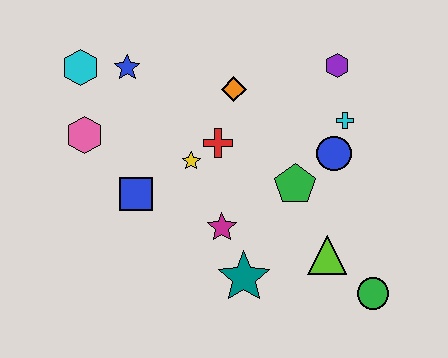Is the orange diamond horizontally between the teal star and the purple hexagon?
No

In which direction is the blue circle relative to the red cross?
The blue circle is to the right of the red cross.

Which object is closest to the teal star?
The magenta star is closest to the teal star.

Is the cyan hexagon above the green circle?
Yes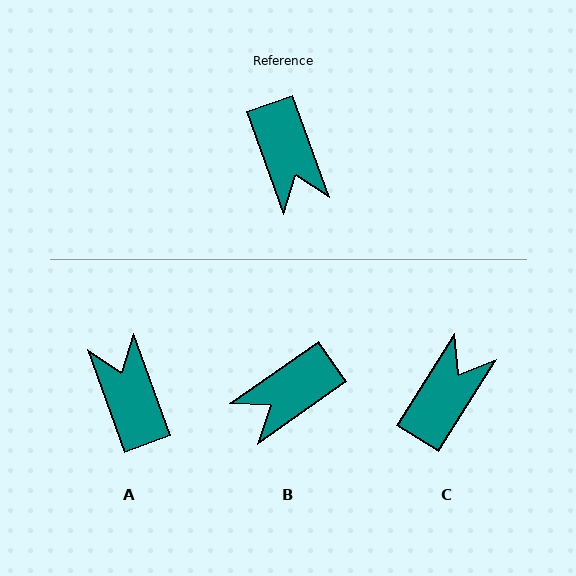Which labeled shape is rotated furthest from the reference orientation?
A, about 180 degrees away.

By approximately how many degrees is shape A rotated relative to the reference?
Approximately 180 degrees clockwise.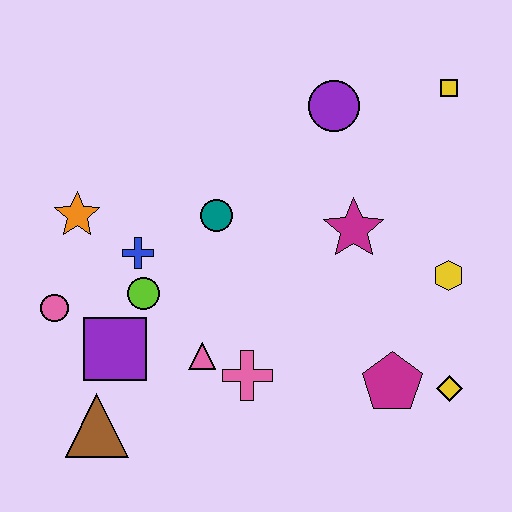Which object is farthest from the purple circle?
The brown triangle is farthest from the purple circle.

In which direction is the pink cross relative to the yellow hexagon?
The pink cross is to the left of the yellow hexagon.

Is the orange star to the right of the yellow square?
No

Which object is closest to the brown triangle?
The purple square is closest to the brown triangle.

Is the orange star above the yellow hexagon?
Yes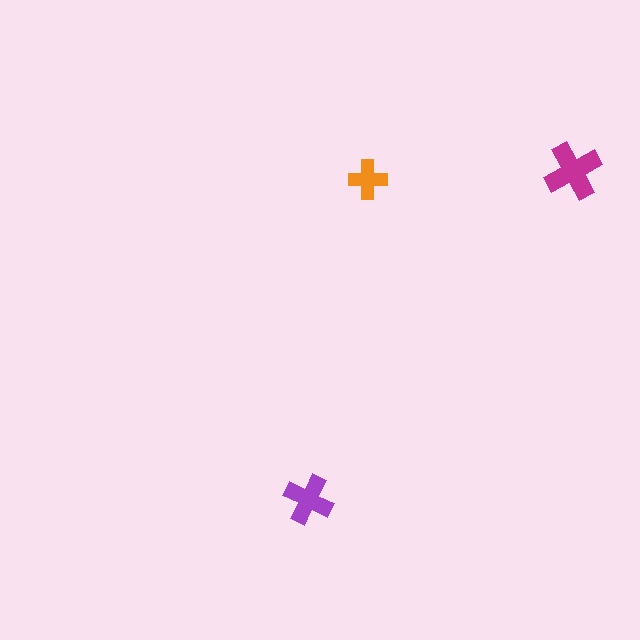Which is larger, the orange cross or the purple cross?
The purple one.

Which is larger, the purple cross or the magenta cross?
The magenta one.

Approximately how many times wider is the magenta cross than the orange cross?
About 1.5 times wider.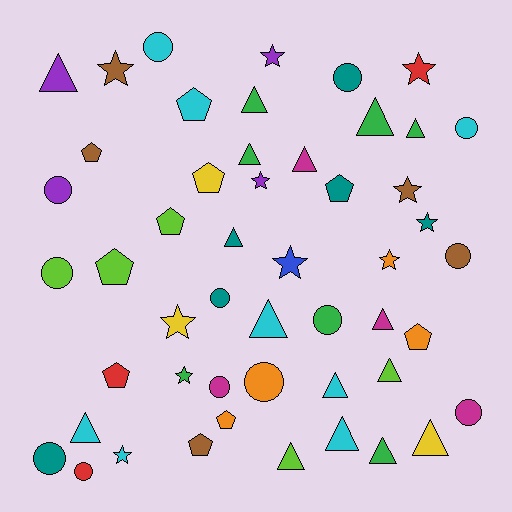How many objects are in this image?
There are 50 objects.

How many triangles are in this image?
There are 16 triangles.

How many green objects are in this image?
There are 7 green objects.